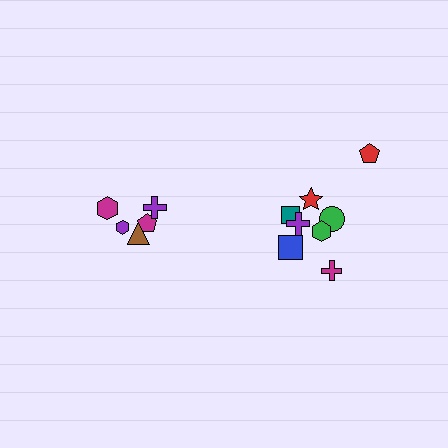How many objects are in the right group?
There are 8 objects.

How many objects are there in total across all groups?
There are 13 objects.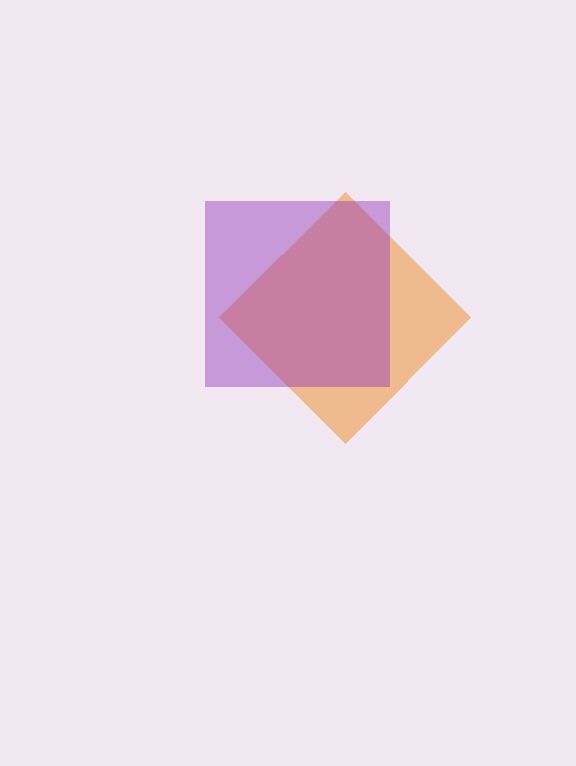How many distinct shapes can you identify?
There are 2 distinct shapes: an orange diamond, a purple square.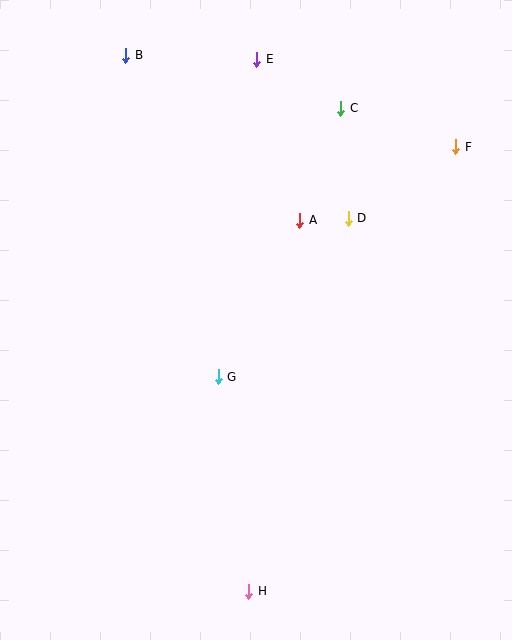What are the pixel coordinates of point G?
Point G is at (218, 377).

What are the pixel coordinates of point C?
Point C is at (341, 108).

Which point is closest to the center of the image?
Point G at (218, 377) is closest to the center.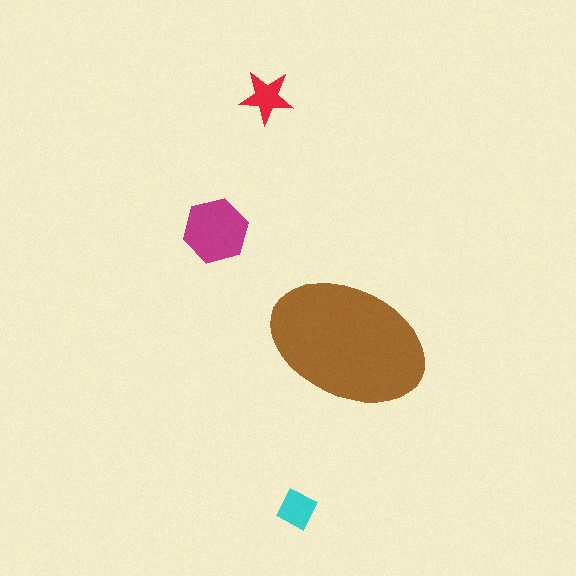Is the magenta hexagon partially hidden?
No, the magenta hexagon is fully visible.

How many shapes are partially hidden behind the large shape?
0 shapes are partially hidden.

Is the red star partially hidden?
No, the red star is fully visible.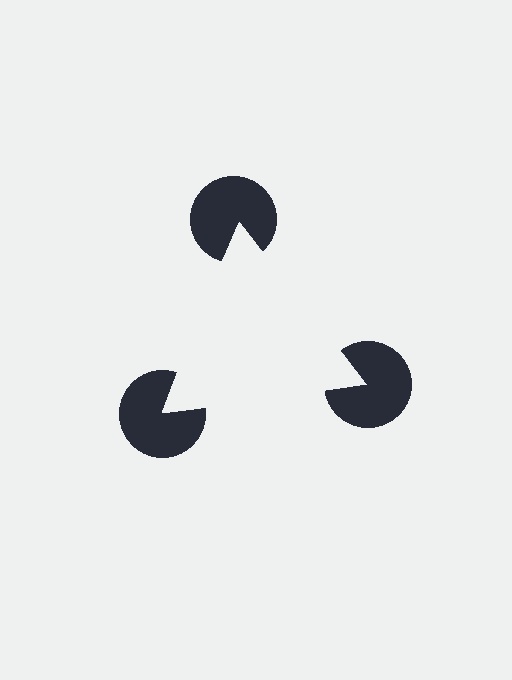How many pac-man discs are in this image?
There are 3 — one at each vertex of the illusory triangle.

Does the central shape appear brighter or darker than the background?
It typically appears slightly brighter than the background, even though no actual brightness change is drawn.